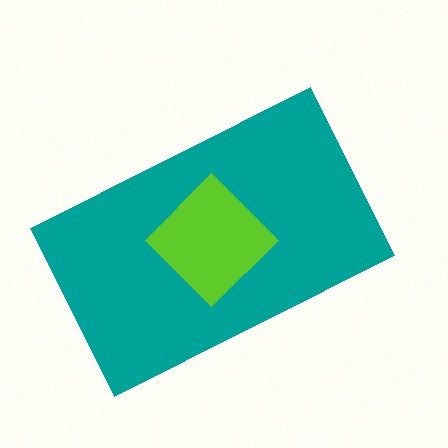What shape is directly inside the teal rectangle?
The lime diamond.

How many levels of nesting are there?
2.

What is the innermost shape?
The lime diamond.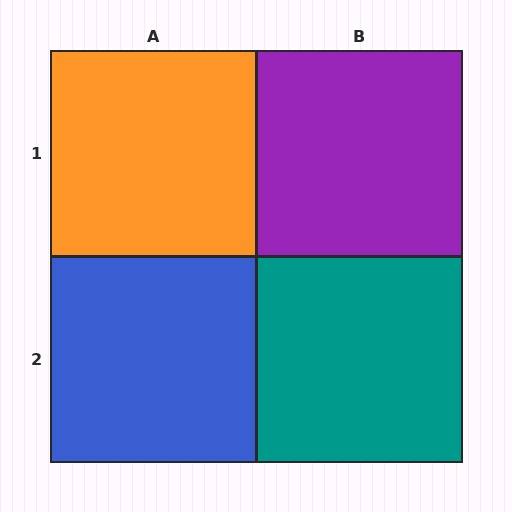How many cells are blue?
1 cell is blue.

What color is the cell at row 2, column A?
Blue.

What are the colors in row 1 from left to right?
Orange, purple.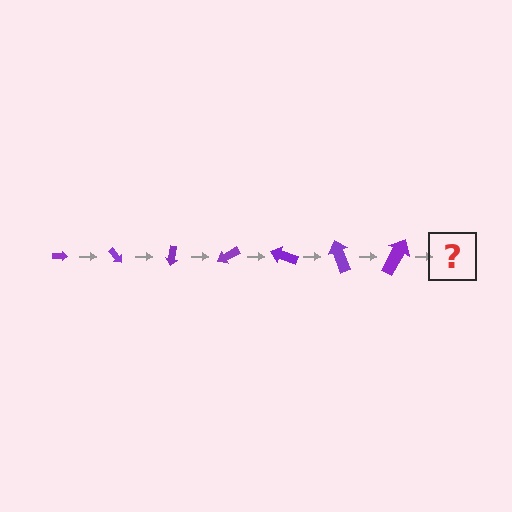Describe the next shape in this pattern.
It should be an arrow, larger than the previous one and rotated 350 degrees from the start.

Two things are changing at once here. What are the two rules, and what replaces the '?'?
The two rules are that the arrow grows larger each step and it rotates 50 degrees each step. The '?' should be an arrow, larger than the previous one and rotated 350 degrees from the start.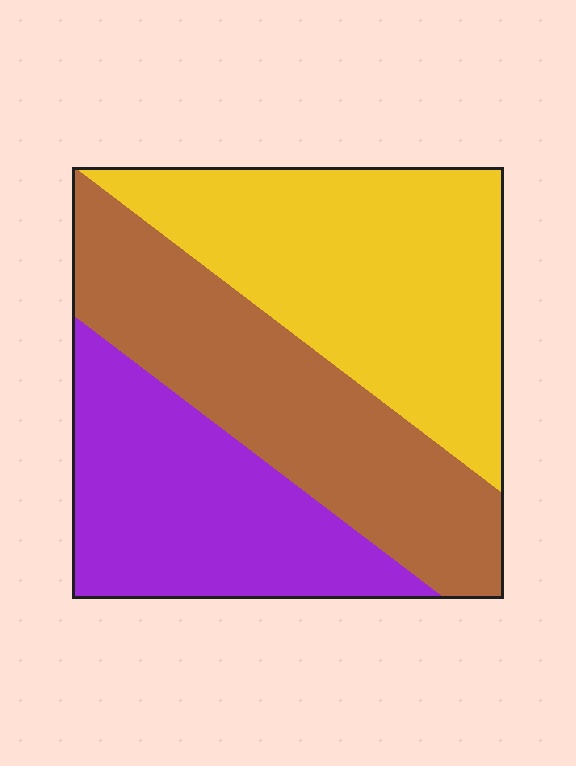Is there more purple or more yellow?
Yellow.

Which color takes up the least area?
Purple, at roughly 30%.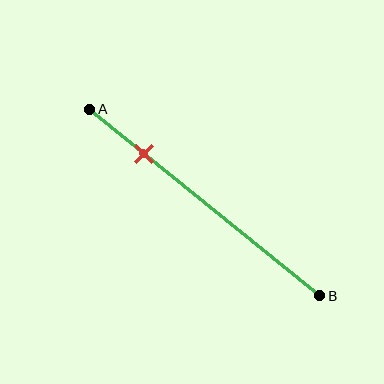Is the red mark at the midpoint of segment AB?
No, the mark is at about 25% from A, not at the 50% midpoint.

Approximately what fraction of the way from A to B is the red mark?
The red mark is approximately 25% of the way from A to B.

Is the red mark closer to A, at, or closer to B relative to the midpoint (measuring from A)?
The red mark is closer to point A than the midpoint of segment AB.